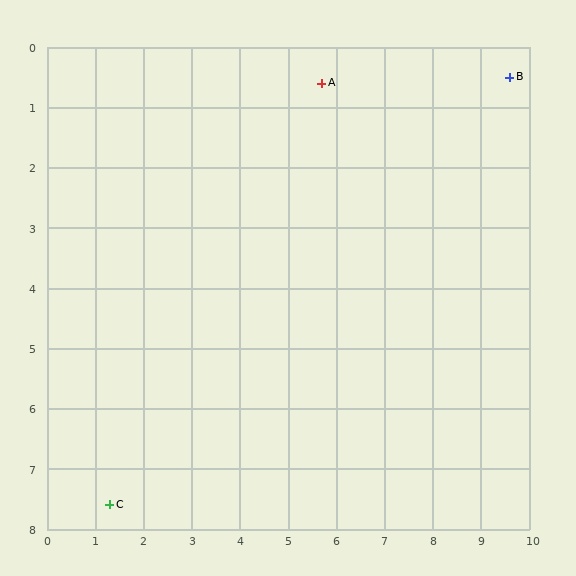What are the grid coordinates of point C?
Point C is at approximately (1.3, 7.6).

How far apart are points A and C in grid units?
Points A and C are about 8.3 grid units apart.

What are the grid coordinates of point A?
Point A is at approximately (5.7, 0.6).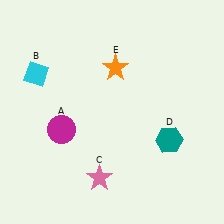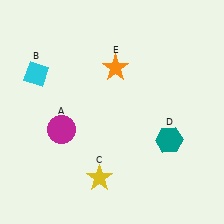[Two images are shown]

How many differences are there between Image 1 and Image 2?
There is 1 difference between the two images.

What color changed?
The star (C) changed from pink in Image 1 to yellow in Image 2.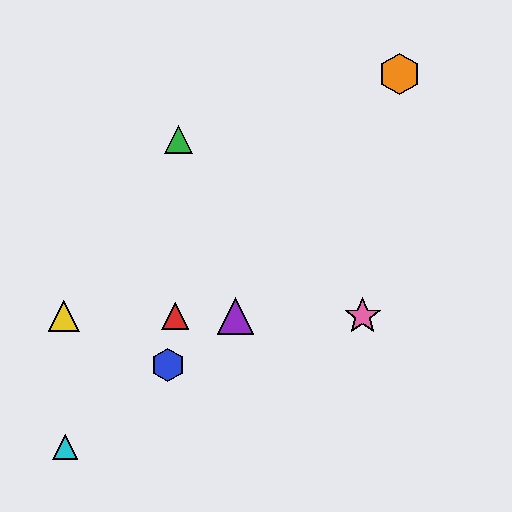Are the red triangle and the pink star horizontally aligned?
Yes, both are at y≈316.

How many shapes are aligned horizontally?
4 shapes (the red triangle, the yellow triangle, the purple triangle, the pink star) are aligned horizontally.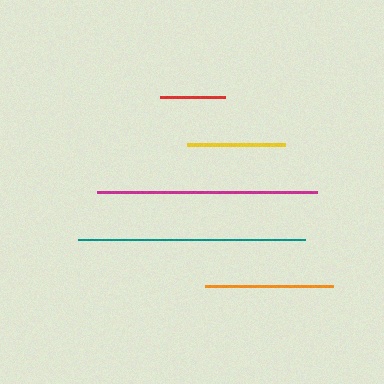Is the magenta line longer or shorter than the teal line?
The teal line is longer than the magenta line.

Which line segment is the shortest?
The red line is the shortest at approximately 65 pixels.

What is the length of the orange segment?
The orange segment is approximately 128 pixels long.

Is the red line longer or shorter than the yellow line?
The yellow line is longer than the red line.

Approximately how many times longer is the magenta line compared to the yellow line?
The magenta line is approximately 2.2 times the length of the yellow line.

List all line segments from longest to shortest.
From longest to shortest: teal, magenta, orange, yellow, red.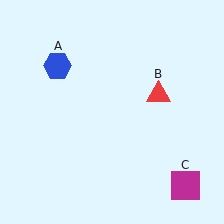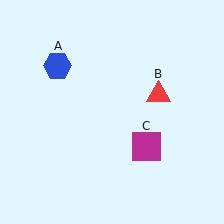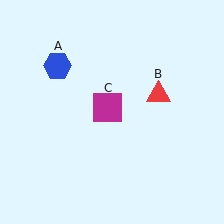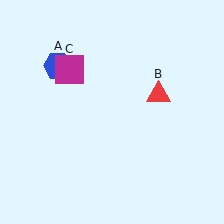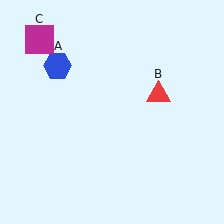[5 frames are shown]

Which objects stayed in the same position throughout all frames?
Blue hexagon (object A) and red triangle (object B) remained stationary.